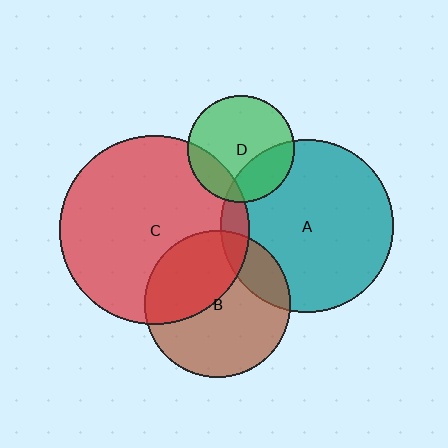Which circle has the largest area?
Circle C (red).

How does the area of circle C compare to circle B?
Approximately 1.7 times.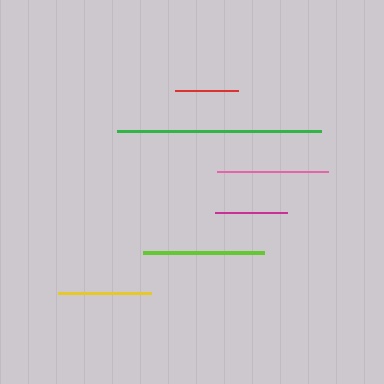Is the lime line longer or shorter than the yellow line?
The lime line is longer than the yellow line.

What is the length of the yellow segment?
The yellow segment is approximately 93 pixels long.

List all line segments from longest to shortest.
From longest to shortest: green, lime, pink, yellow, magenta, red.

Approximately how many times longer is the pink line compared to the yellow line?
The pink line is approximately 1.2 times the length of the yellow line.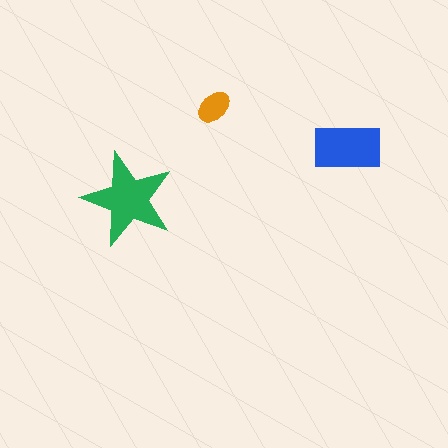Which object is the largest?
The green star.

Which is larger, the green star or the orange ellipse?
The green star.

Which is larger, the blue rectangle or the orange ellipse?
The blue rectangle.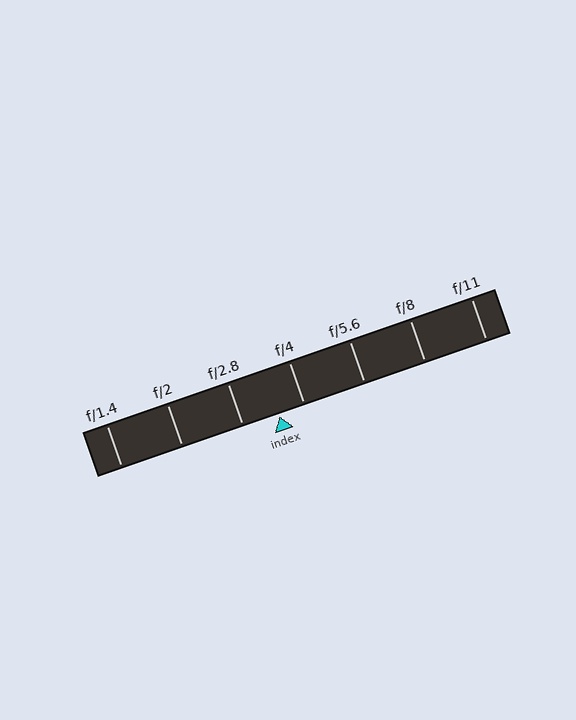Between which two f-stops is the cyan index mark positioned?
The index mark is between f/2.8 and f/4.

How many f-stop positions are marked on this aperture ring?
There are 7 f-stop positions marked.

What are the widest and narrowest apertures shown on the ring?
The widest aperture shown is f/1.4 and the narrowest is f/11.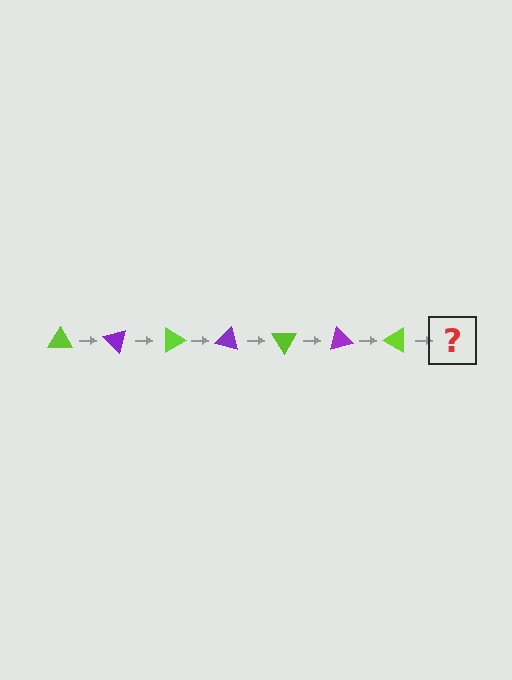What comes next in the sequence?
The next element should be a purple triangle, rotated 315 degrees from the start.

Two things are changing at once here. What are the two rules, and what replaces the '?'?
The two rules are that it rotates 45 degrees each step and the color cycles through lime and purple. The '?' should be a purple triangle, rotated 315 degrees from the start.